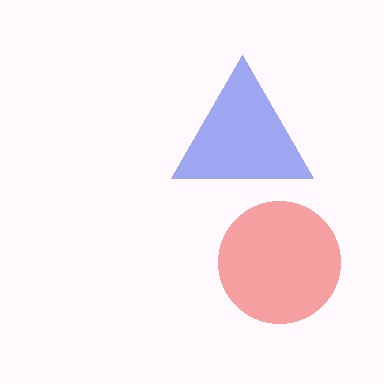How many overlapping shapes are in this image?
There are 2 overlapping shapes in the image.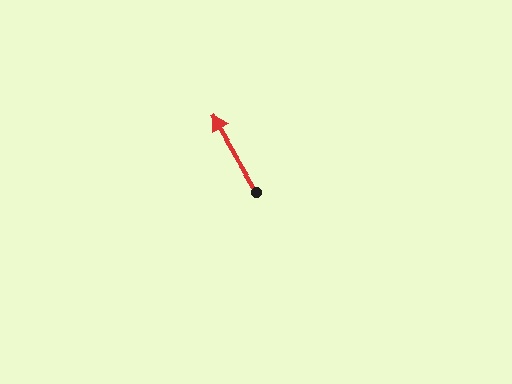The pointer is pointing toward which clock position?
Roughly 11 o'clock.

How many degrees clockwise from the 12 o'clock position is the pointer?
Approximately 329 degrees.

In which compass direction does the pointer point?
Northwest.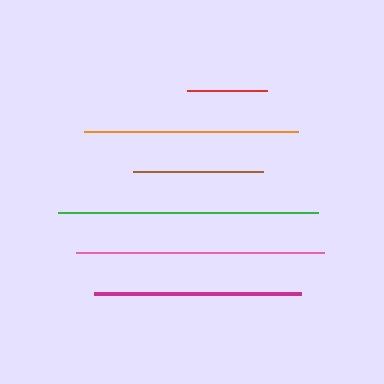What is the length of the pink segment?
The pink segment is approximately 248 pixels long.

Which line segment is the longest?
The green line is the longest at approximately 260 pixels.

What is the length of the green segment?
The green segment is approximately 260 pixels long.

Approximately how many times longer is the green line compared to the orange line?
The green line is approximately 1.2 times the length of the orange line.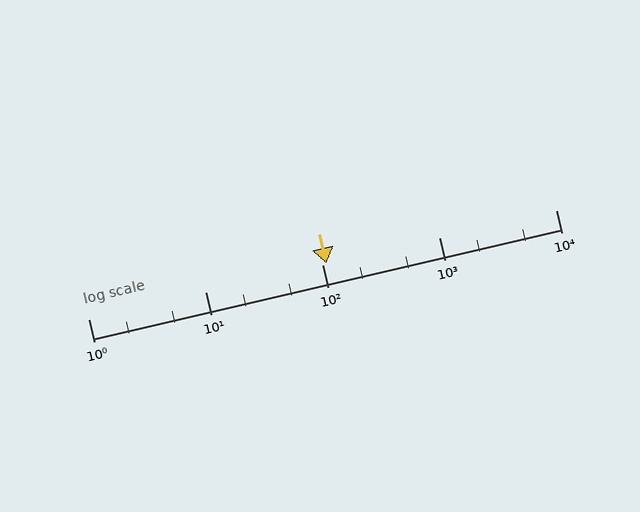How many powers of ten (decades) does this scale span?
The scale spans 4 decades, from 1 to 10000.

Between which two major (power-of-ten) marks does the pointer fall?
The pointer is between 100 and 1000.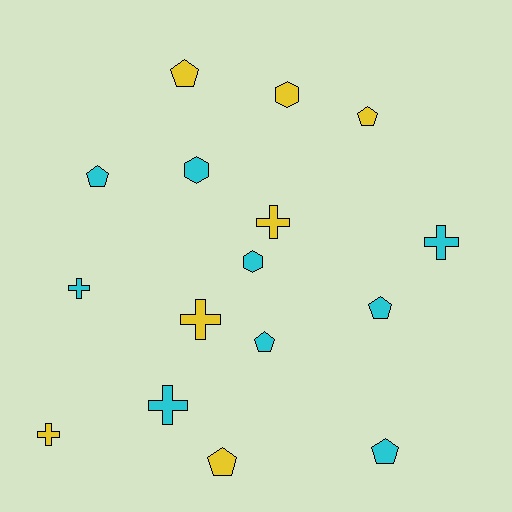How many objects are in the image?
There are 16 objects.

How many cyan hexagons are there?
There are 2 cyan hexagons.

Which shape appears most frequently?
Pentagon, with 7 objects.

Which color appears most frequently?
Cyan, with 9 objects.